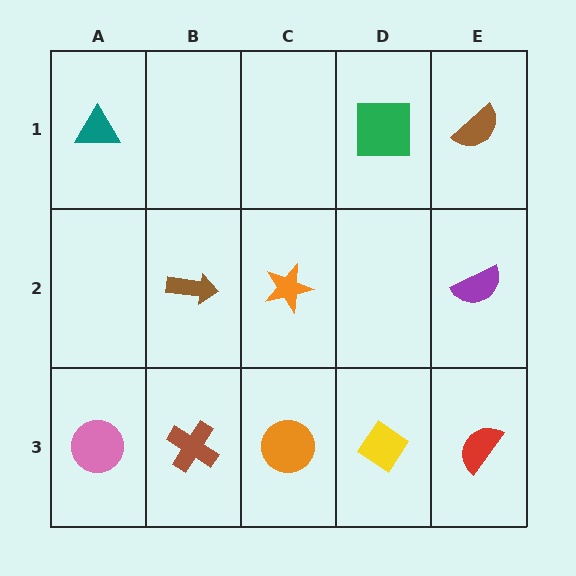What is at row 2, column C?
An orange star.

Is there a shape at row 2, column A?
No, that cell is empty.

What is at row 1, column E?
A brown semicircle.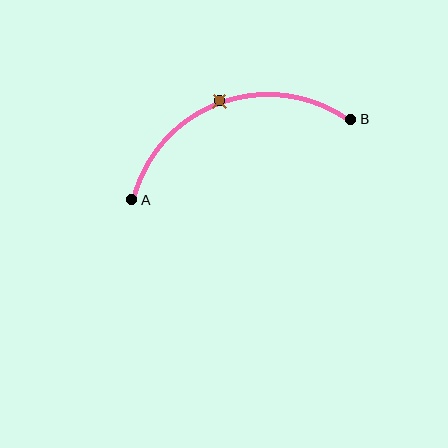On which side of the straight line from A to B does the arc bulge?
The arc bulges above the straight line connecting A and B.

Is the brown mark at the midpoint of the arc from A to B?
Yes. The brown mark lies on the arc at equal arc-length from both A and B — it is the arc midpoint.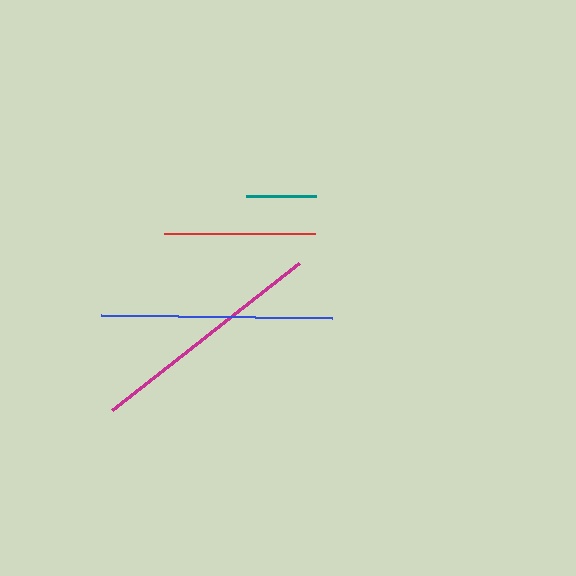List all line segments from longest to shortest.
From longest to shortest: magenta, blue, red, teal.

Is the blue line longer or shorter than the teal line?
The blue line is longer than the teal line.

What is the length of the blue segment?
The blue segment is approximately 231 pixels long.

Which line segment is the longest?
The magenta line is the longest at approximately 238 pixels.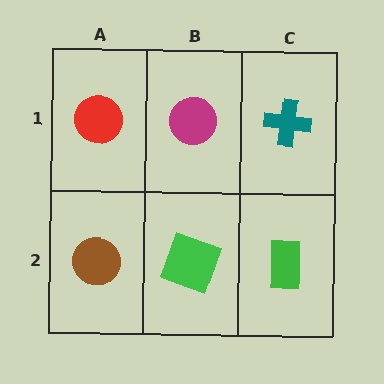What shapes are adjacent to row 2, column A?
A red circle (row 1, column A), a green square (row 2, column B).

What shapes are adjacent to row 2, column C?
A teal cross (row 1, column C), a green square (row 2, column B).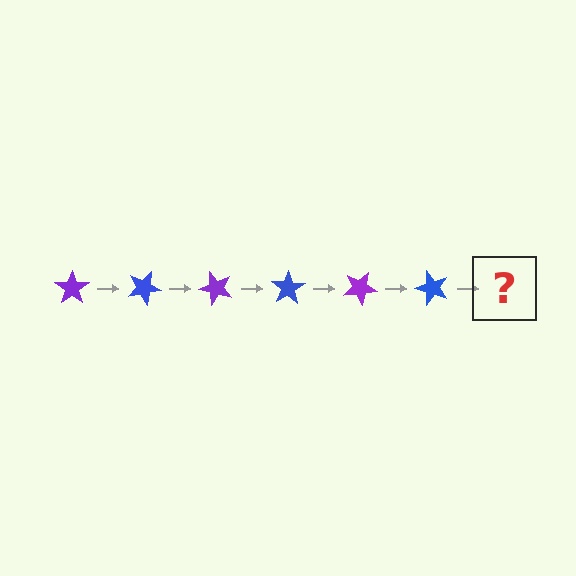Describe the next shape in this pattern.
It should be a purple star, rotated 150 degrees from the start.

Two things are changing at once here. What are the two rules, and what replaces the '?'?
The two rules are that it rotates 25 degrees each step and the color cycles through purple and blue. The '?' should be a purple star, rotated 150 degrees from the start.